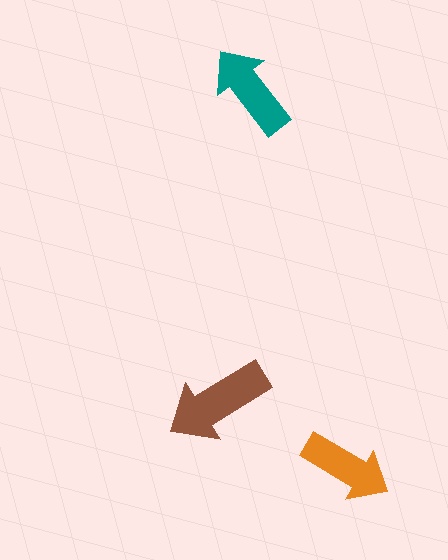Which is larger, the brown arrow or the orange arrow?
The brown one.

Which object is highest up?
The teal arrow is topmost.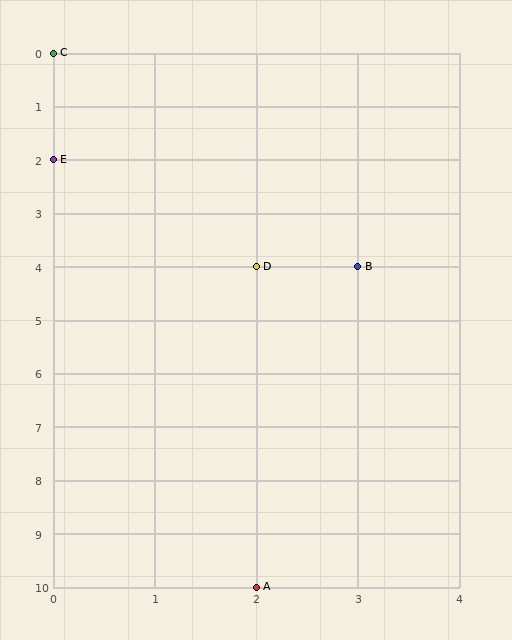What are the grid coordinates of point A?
Point A is at grid coordinates (2, 10).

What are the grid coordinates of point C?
Point C is at grid coordinates (0, 0).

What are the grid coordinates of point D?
Point D is at grid coordinates (2, 4).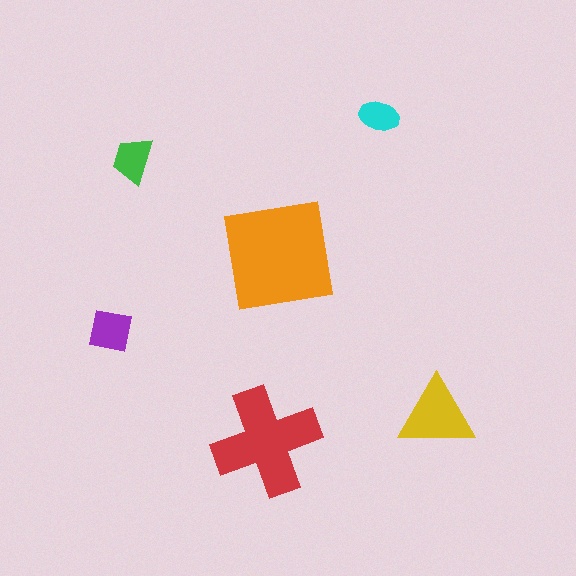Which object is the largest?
The orange square.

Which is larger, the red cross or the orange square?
The orange square.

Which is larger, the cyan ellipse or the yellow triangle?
The yellow triangle.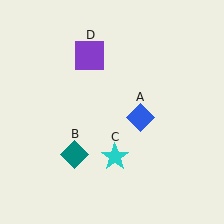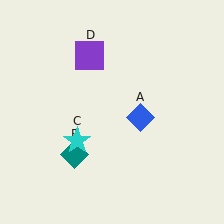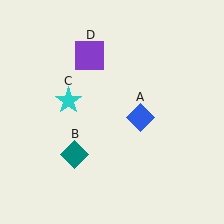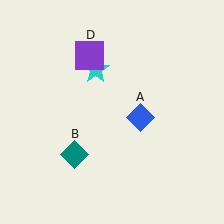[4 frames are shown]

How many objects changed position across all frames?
1 object changed position: cyan star (object C).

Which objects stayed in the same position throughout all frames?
Blue diamond (object A) and teal diamond (object B) and purple square (object D) remained stationary.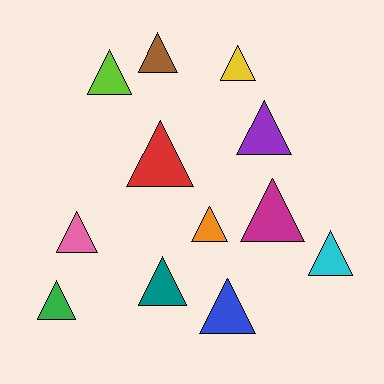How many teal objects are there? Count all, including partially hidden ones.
There is 1 teal object.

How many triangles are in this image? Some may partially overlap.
There are 12 triangles.